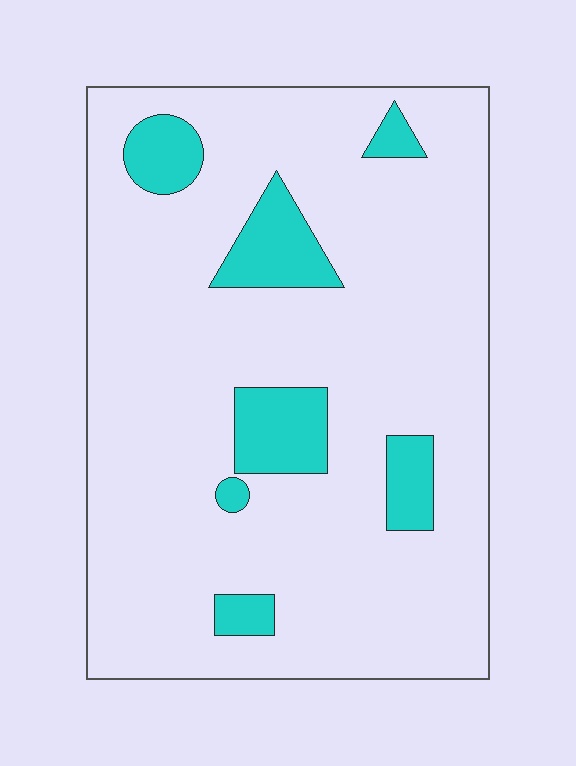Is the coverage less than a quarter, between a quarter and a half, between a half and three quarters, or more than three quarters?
Less than a quarter.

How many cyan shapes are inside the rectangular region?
7.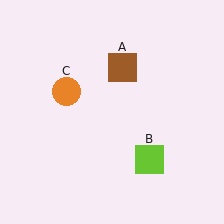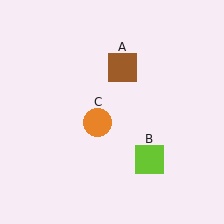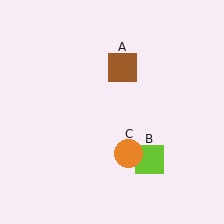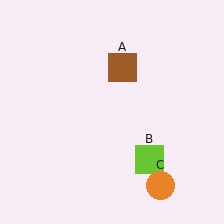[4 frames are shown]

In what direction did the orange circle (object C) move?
The orange circle (object C) moved down and to the right.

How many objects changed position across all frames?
1 object changed position: orange circle (object C).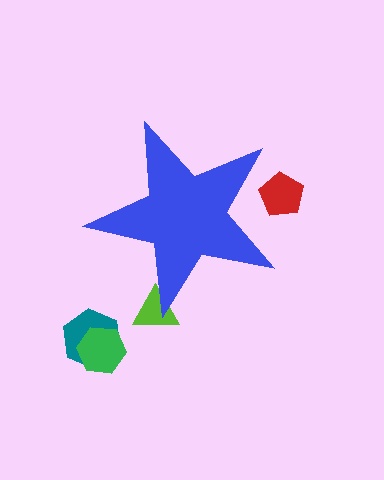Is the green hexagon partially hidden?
No, the green hexagon is fully visible.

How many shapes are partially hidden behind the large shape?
2 shapes are partially hidden.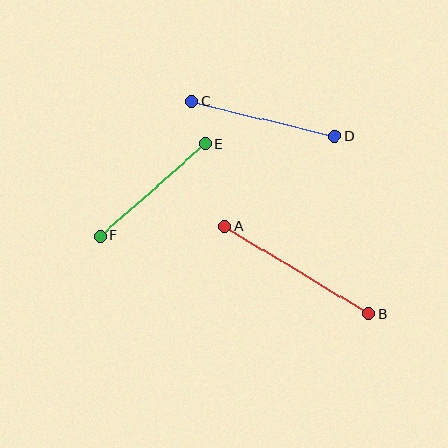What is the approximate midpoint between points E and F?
The midpoint is at approximately (153, 190) pixels.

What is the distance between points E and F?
The distance is approximately 139 pixels.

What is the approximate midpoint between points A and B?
The midpoint is at approximately (297, 270) pixels.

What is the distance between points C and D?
The distance is approximately 146 pixels.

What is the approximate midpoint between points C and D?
The midpoint is at approximately (263, 119) pixels.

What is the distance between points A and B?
The distance is approximately 169 pixels.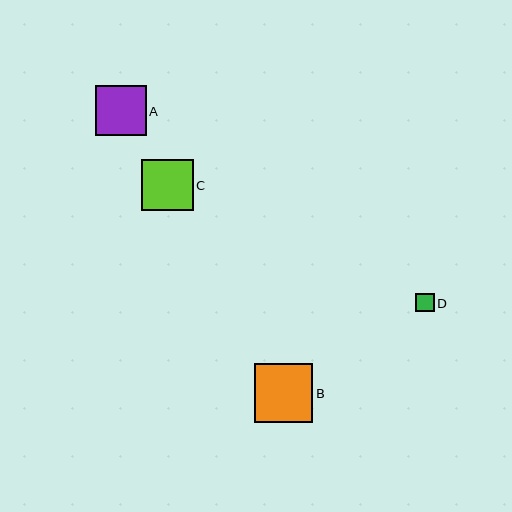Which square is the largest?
Square B is the largest with a size of approximately 59 pixels.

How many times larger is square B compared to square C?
Square B is approximately 1.1 times the size of square C.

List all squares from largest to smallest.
From largest to smallest: B, C, A, D.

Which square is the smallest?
Square D is the smallest with a size of approximately 18 pixels.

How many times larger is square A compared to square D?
Square A is approximately 2.8 times the size of square D.